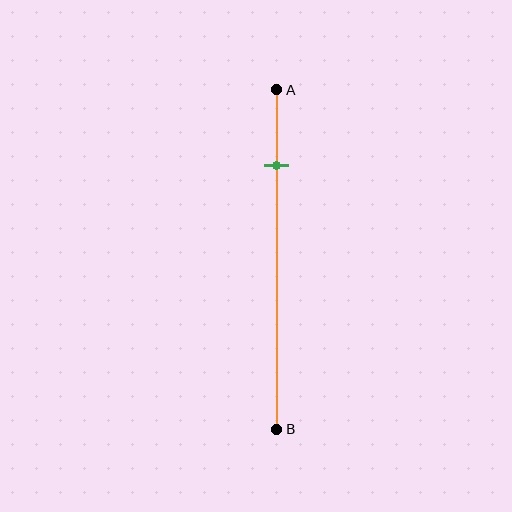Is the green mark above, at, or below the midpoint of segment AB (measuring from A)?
The green mark is above the midpoint of segment AB.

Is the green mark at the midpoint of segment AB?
No, the mark is at about 20% from A, not at the 50% midpoint.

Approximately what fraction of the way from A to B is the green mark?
The green mark is approximately 20% of the way from A to B.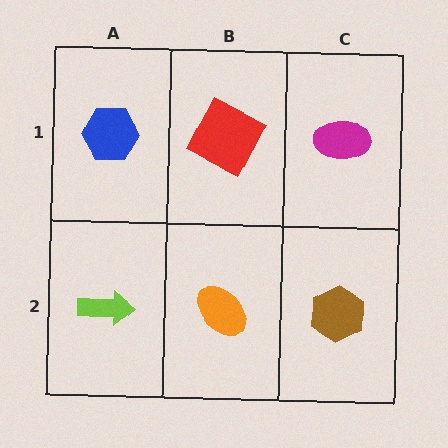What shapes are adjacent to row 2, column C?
A magenta ellipse (row 1, column C), an orange ellipse (row 2, column B).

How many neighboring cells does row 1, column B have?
3.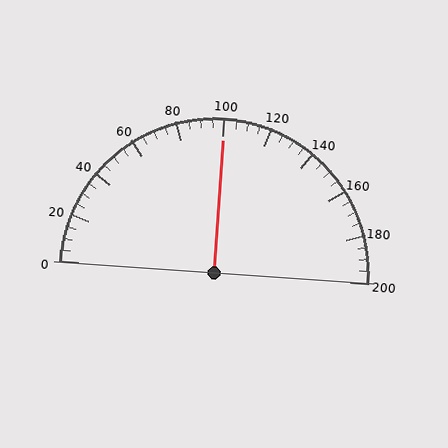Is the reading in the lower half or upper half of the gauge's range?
The reading is in the upper half of the range (0 to 200).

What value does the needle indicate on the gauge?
The needle indicates approximately 100.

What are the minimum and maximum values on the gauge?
The gauge ranges from 0 to 200.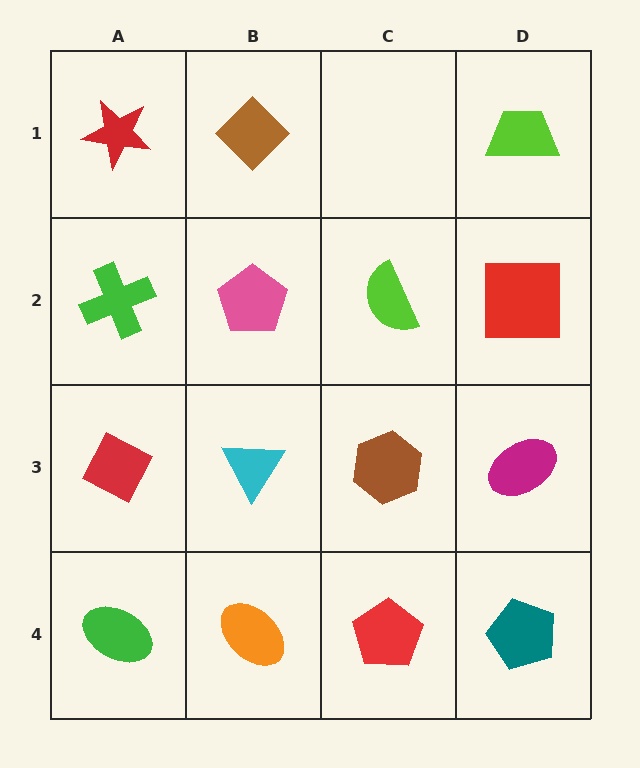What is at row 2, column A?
A green cross.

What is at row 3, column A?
A red diamond.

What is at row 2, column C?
A lime semicircle.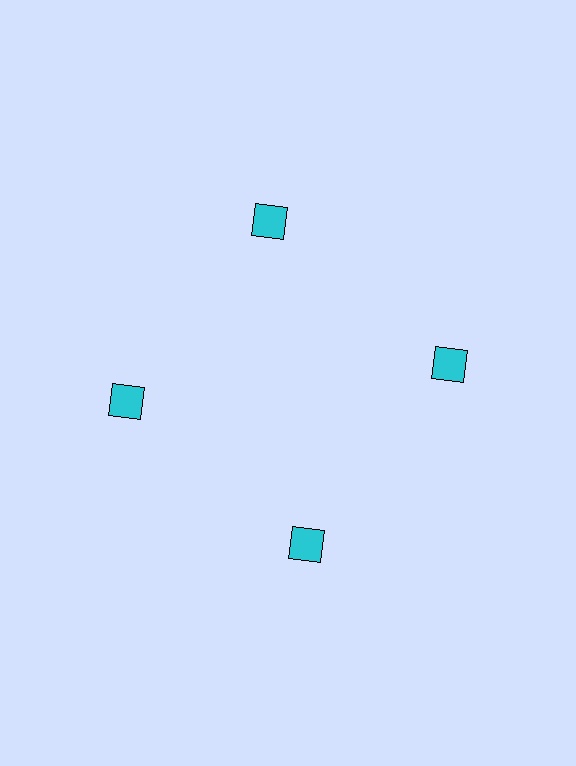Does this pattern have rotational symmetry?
Yes, this pattern has 4-fold rotational symmetry. It looks the same after rotating 90 degrees around the center.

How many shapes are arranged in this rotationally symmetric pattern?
There are 4 shapes, arranged in 4 groups of 1.